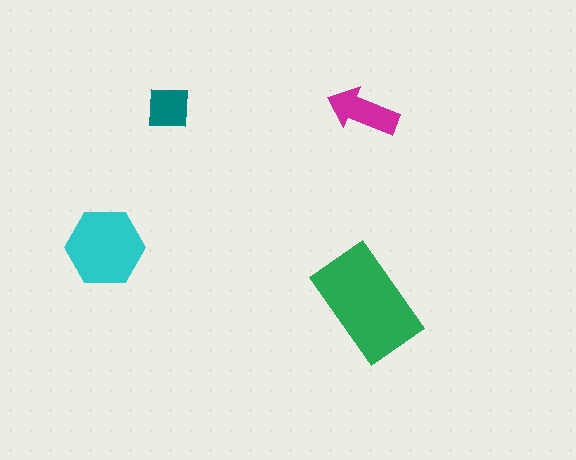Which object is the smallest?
The teal square.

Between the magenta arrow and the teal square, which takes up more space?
The magenta arrow.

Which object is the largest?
The green rectangle.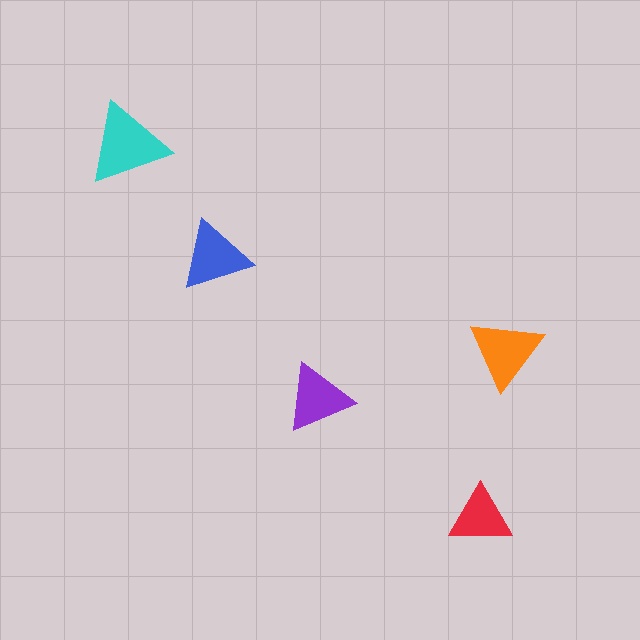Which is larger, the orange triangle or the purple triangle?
The orange one.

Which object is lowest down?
The red triangle is bottommost.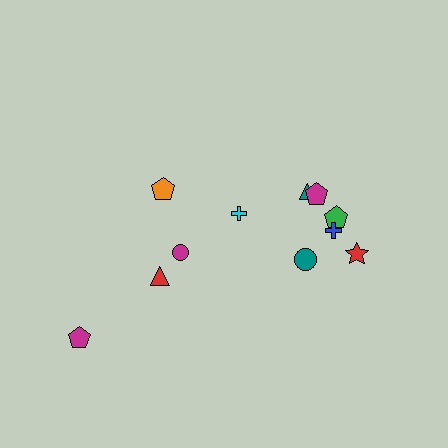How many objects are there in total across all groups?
There are 11 objects.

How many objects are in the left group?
There are 4 objects.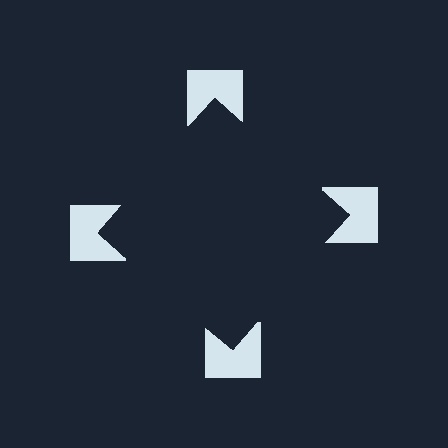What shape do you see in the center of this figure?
An illusory square — its edges are inferred from the aligned wedge cuts in the notched squares, not physically drawn.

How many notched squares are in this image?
There are 4 — one at each vertex of the illusory square.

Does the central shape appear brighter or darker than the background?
It typically appears slightly darker than the background, even though no actual brightness change is drawn.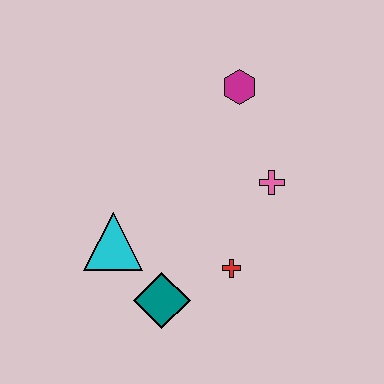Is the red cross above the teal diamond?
Yes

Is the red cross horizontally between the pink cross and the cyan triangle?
Yes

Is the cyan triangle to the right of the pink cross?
No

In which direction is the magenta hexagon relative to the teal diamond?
The magenta hexagon is above the teal diamond.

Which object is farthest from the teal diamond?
The magenta hexagon is farthest from the teal diamond.